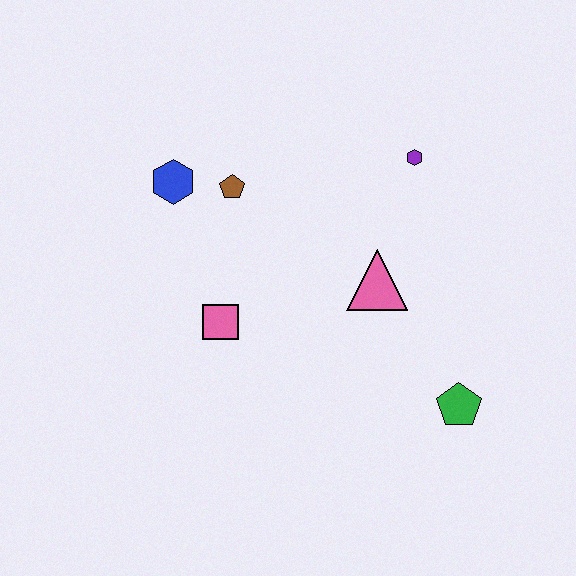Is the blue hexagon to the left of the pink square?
Yes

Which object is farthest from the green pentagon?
The blue hexagon is farthest from the green pentagon.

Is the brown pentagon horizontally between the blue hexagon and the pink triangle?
Yes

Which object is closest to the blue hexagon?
The brown pentagon is closest to the blue hexagon.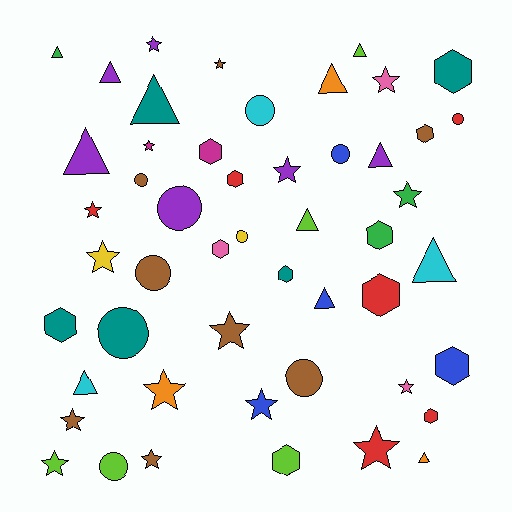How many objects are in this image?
There are 50 objects.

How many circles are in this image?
There are 10 circles.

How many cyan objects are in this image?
There are 3 cyan objects.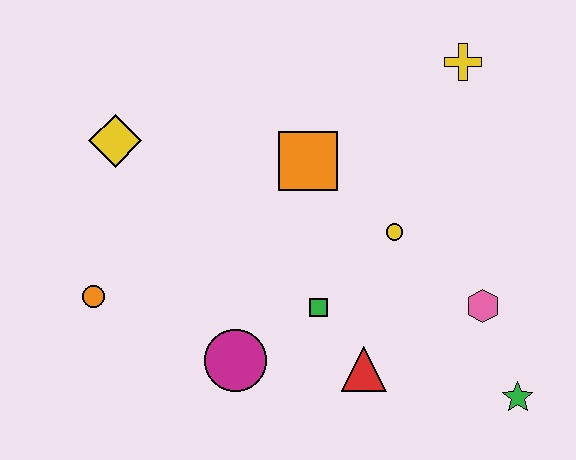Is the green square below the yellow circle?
Yes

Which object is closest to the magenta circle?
The green square is closest to the magenta circle.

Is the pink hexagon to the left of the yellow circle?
No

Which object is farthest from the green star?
The yellow diamond is farthest from the green star.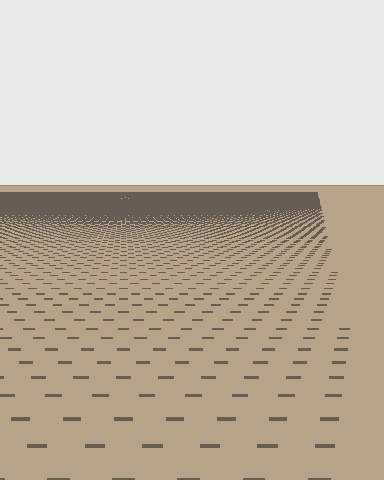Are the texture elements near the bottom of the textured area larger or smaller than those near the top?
Larger. Near the bottom, elements are closer to the viewer and appear at a bigger on-screen size.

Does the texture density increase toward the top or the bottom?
Density increases toward the top.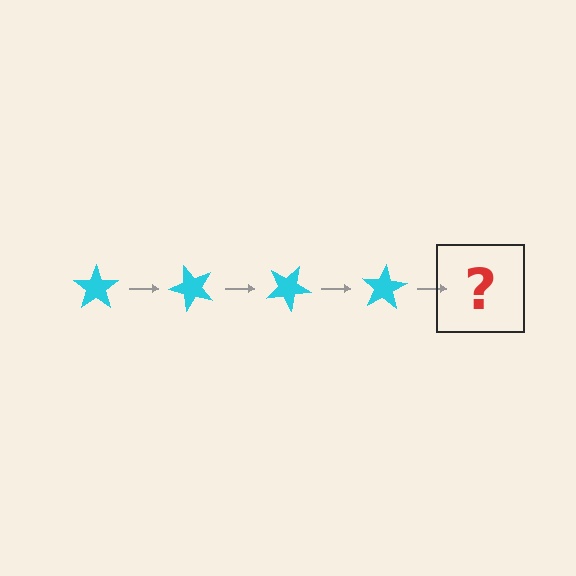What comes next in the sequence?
The next element should be a cyan star rotated 200 degrees.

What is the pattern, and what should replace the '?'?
The pattern is that the star rotates 50 degrees each step. The '?' should be a cyan star rotated 200 degrees.